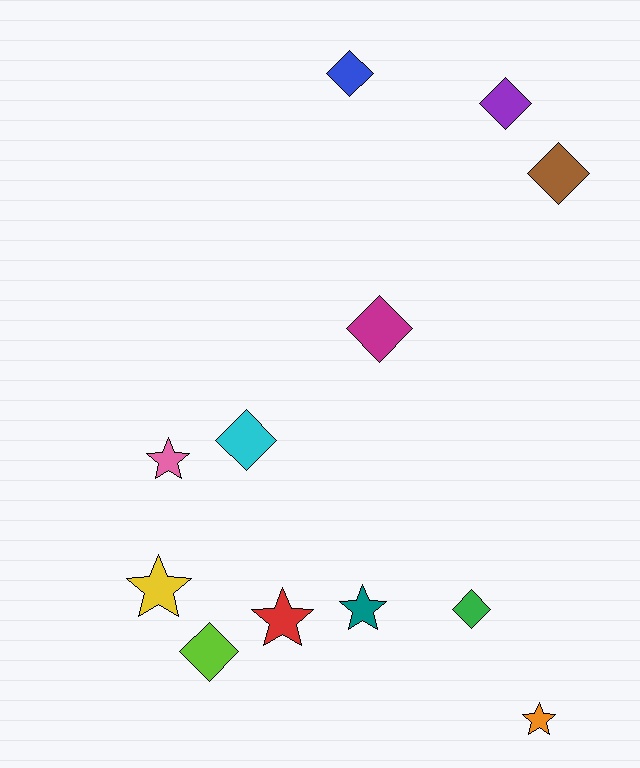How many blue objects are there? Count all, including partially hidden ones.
There is 1 blue object.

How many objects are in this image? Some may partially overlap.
There are 12 objects.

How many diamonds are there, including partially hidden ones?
There are 7 diamonds.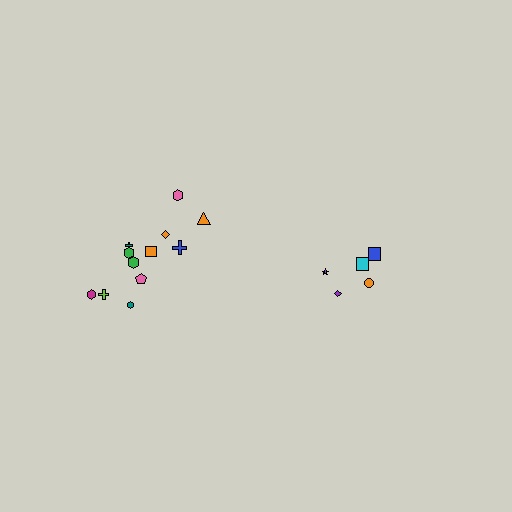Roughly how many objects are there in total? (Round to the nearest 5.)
Roughly 15 objects in total.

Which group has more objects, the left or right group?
The left group.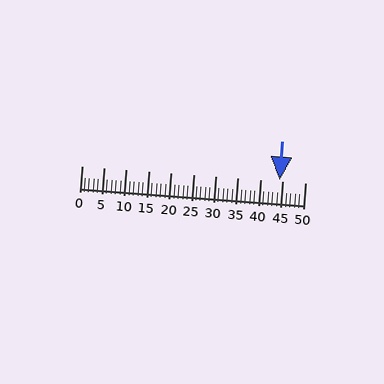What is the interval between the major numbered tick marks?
The major tick marks are spaced 5 units apart.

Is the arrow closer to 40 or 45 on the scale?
The arrow is closer to 45.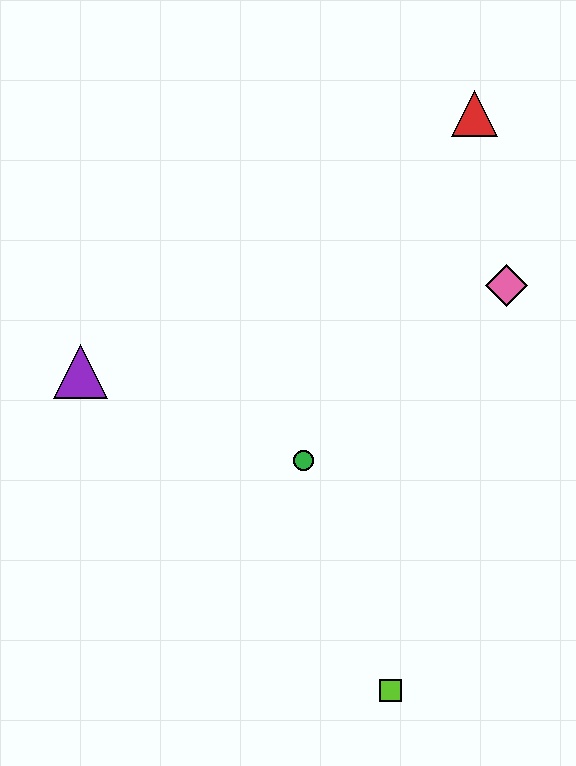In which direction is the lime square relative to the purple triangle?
The lime square is below the purple triangle.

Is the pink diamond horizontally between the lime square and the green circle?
No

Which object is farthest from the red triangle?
The lime square is farthest from the red triangle.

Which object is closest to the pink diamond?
The red triangle is closest to the pink diamond.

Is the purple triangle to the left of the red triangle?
Yes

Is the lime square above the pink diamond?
No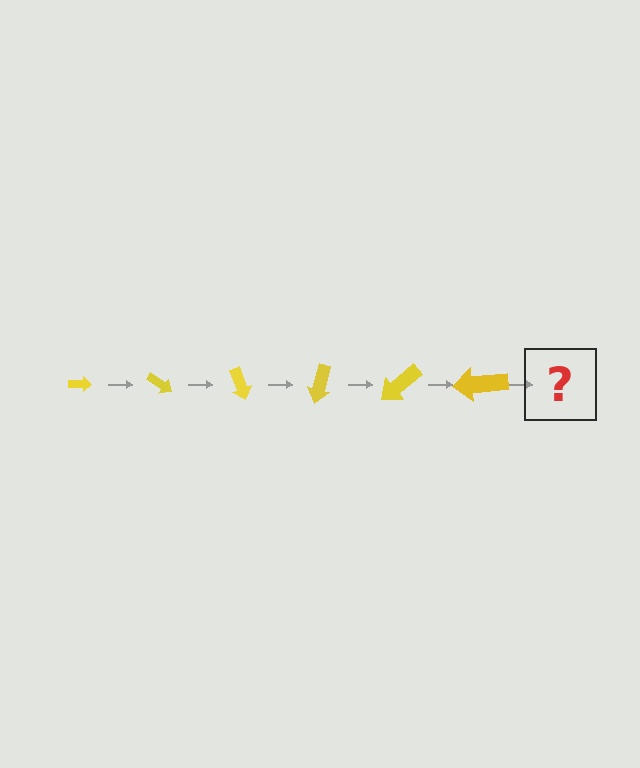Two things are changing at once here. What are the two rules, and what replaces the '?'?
The two rules are that the arrow grows larger each step and it rotates 35 degrees each step. The '?' should be an arrow, larger than the previous one and rotated 210 degrees from the start.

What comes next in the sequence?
The next element should be an arrow, larger than the previous one and rotated 210 degrees from the start.